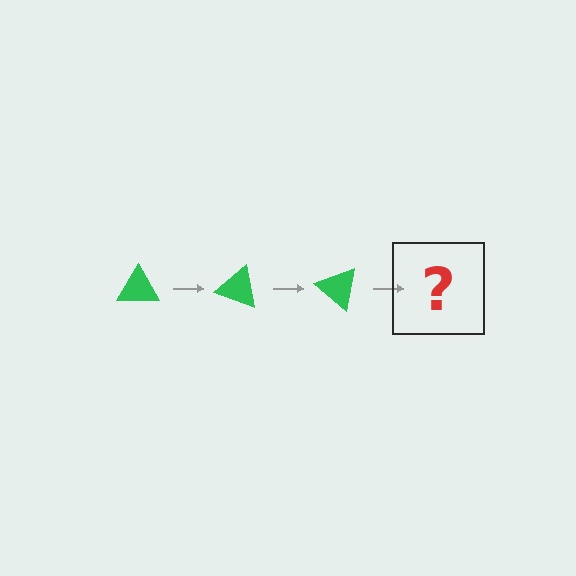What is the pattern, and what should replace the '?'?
The pattern is that the triangle rotates 20 degrees each step. The '?' should be a green triangle rotated 60 degrees.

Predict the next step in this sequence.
The next step is a green triangle rotated 60 degrees.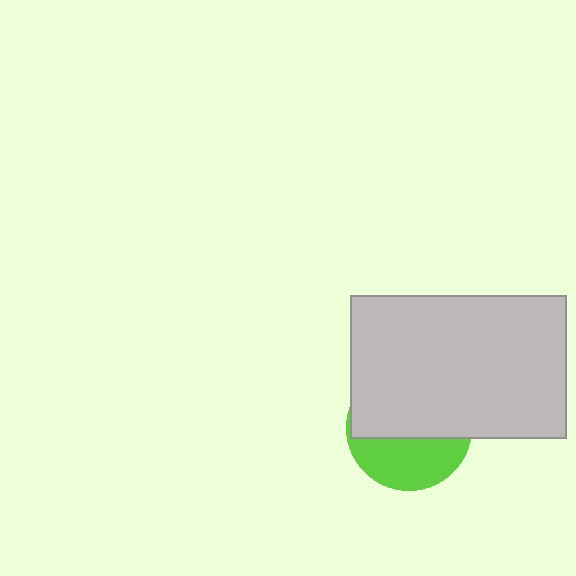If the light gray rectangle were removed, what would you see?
You would see the complete lime circle.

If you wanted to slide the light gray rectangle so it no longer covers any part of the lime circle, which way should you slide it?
Slide it up — that is the most direct way to separate the two shapes.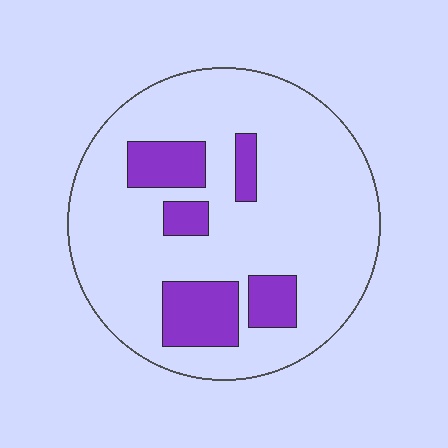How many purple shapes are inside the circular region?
5.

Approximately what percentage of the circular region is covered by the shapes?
Approximately 20%.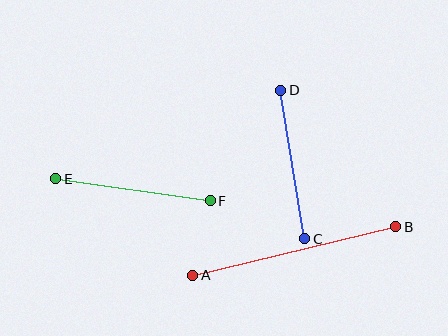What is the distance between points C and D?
The distance is approximately 150 pixels.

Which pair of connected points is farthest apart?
Points A and B are farthest apart.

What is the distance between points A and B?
The distance is approximately 209 pixels.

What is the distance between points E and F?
The distance is approximately 156 pixels.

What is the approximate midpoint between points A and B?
The midpoint is at approximately (294, 251) pixels.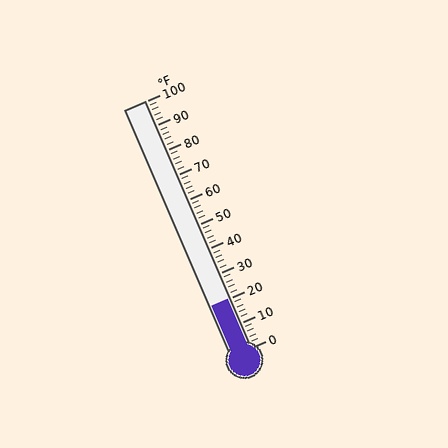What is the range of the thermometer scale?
The thermometer scale ranges from 0°F to 100°F.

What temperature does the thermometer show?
The thermometer shows approximately 20°F.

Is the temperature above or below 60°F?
The temperature is below 60°F.